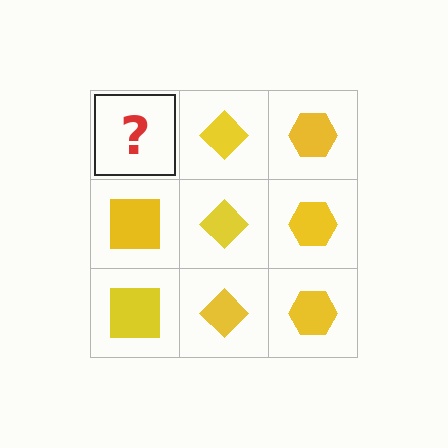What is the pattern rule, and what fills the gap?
The rule is that each column has a consistent shape. The gap should be filled with a yellow square.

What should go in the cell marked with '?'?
The missing cell should contain a yellow square.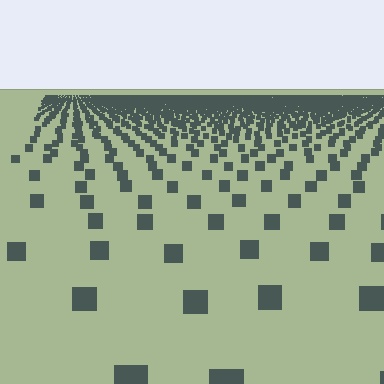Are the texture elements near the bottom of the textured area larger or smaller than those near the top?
Larger. Near the bottom, elements are closer to the viewer and appear at a bigger on-screen size.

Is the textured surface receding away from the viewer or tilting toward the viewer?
The surface is receding away from the viewer. Texture elements get smaller and denser toward the top.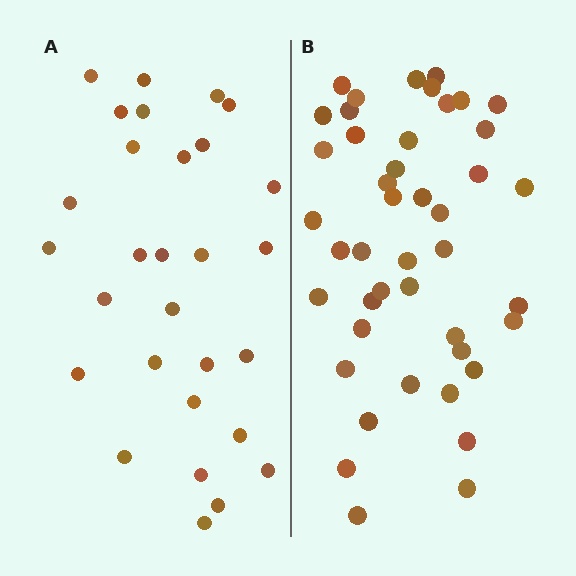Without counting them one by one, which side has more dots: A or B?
Region B (the right region) has more dots.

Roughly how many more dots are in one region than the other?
Region B has approximately 15 more dots than region A.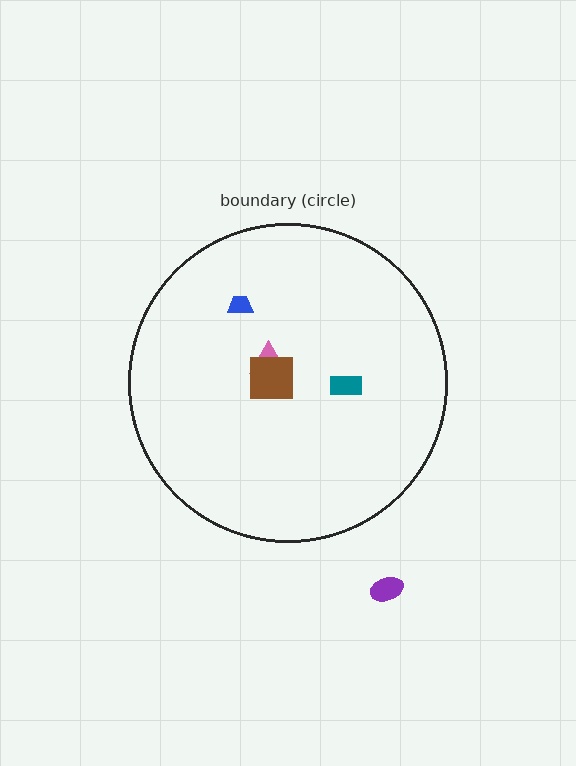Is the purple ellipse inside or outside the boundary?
Outside.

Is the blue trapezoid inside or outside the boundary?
Inside.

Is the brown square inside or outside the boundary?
Inside.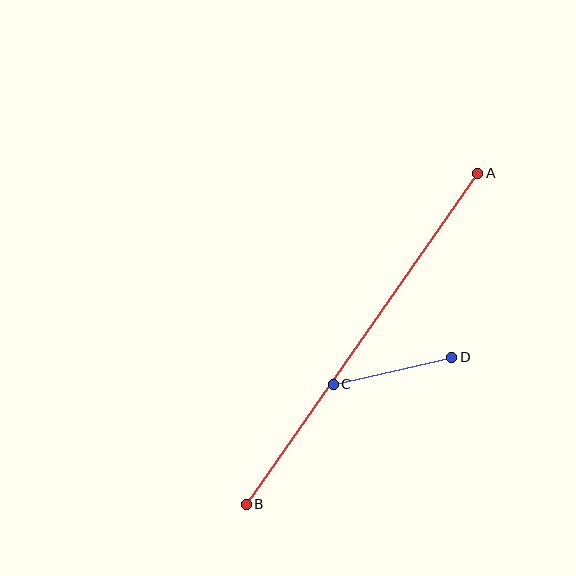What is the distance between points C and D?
The distance is approximately 121 pixels.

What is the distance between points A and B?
The distance is approximately 404 pixels.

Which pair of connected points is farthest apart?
Points A and B are farthest apart.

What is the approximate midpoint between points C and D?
The midpoint is at approximately (392, 371) pixels.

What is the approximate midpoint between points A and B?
The midpoint is at approximately (362, 339) pixels.